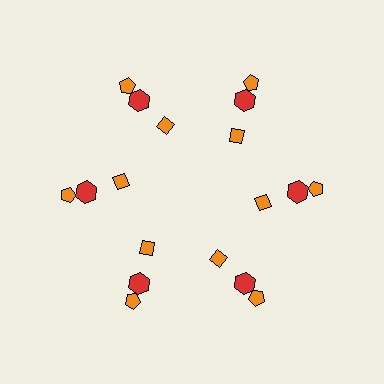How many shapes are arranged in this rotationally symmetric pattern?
There are 18 shapes, arranged in 6 groups of 3.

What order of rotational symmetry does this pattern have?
This pattern has 6-fold rotational symmetry.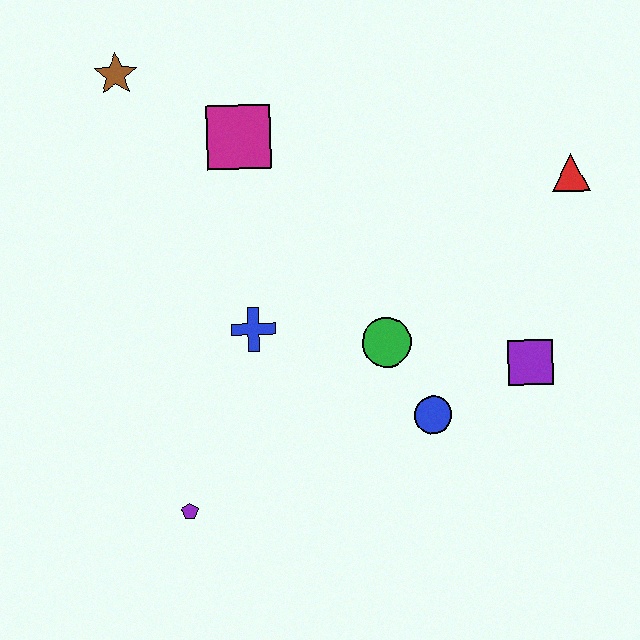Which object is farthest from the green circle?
The brown star is farthest from the green circle.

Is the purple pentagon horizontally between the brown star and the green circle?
Yes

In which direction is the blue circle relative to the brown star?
The blue circle is below the brown star.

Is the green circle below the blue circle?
No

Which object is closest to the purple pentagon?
The blue cross is closest to the purple pentagon.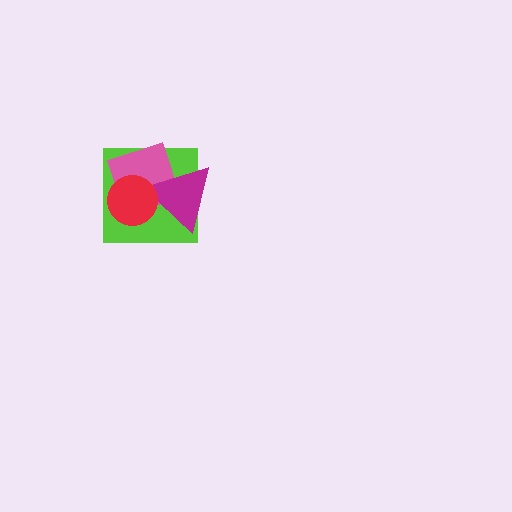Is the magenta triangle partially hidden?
Yes, it is partially covered by another shape.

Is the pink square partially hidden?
Yes, it is partially covered by another shape.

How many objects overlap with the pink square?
3 objects overlap with the pink square.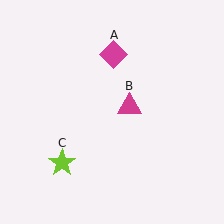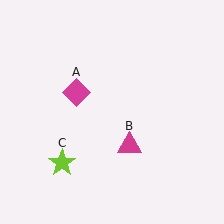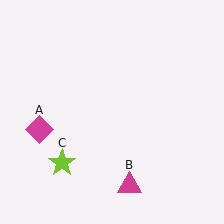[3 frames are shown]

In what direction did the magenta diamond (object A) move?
The magenta diamond (object A) moved down and to the left.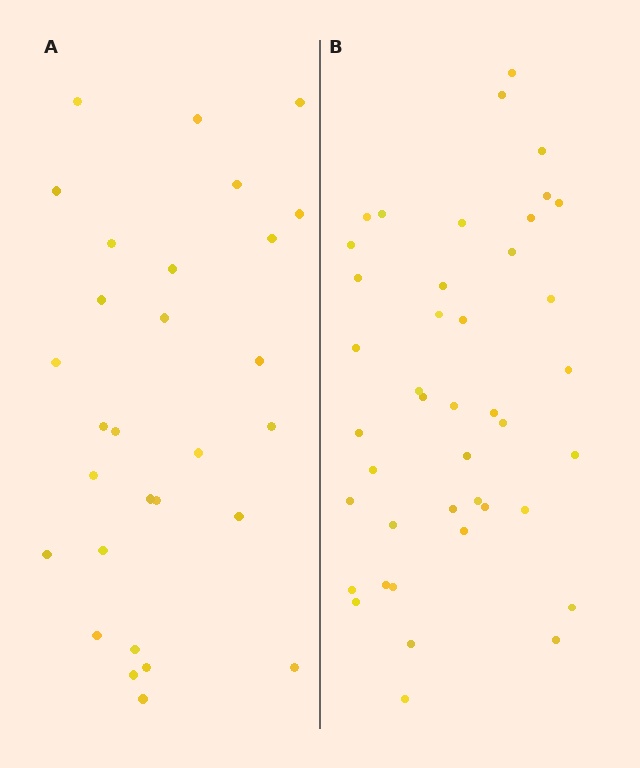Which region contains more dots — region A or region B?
Region B (the right region) has more dots.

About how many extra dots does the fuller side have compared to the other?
Region B has approximately 15 more dots than region A.